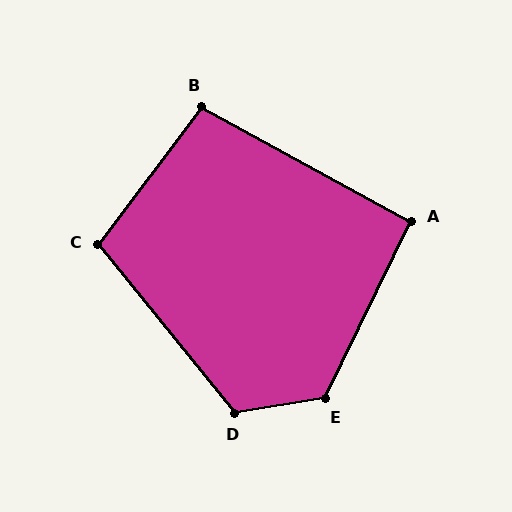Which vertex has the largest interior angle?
E, at approximately 125 degrees.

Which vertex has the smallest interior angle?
A, at approximately 93 degrees.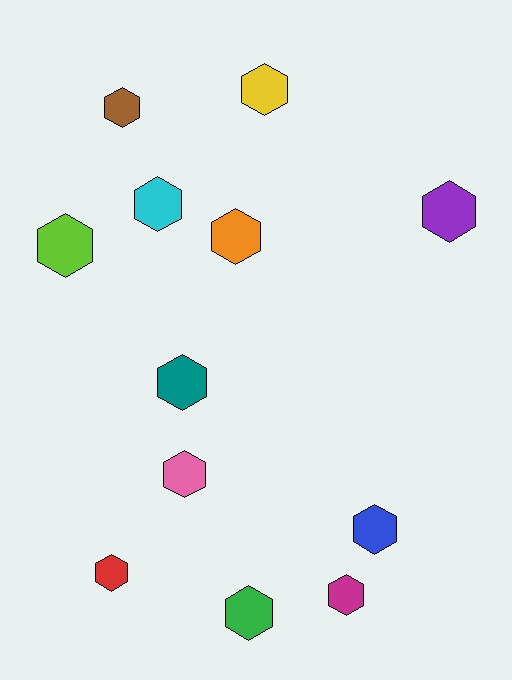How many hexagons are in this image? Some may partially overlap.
There are 12 hexagons.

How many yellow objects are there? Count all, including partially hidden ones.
There is 1 yellow object.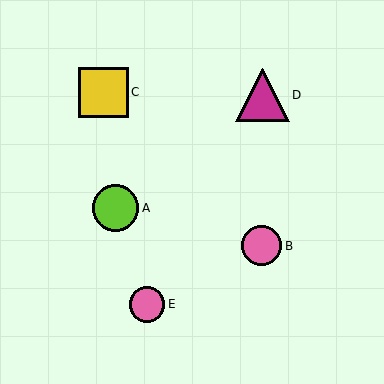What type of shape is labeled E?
Shape E is a pink circle.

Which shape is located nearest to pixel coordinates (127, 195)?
The lime circle (labeled A) at (115, 208) is nearest to that location.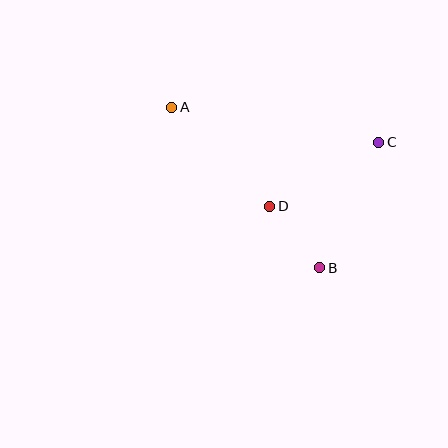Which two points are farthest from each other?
Points A and B are farthest from each other.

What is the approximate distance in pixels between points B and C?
The distance between B and C is approximately 139 pixels.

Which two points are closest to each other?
Points B and D are closest to each other.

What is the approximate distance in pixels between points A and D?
The distance between A and D is approximately 140 pixels.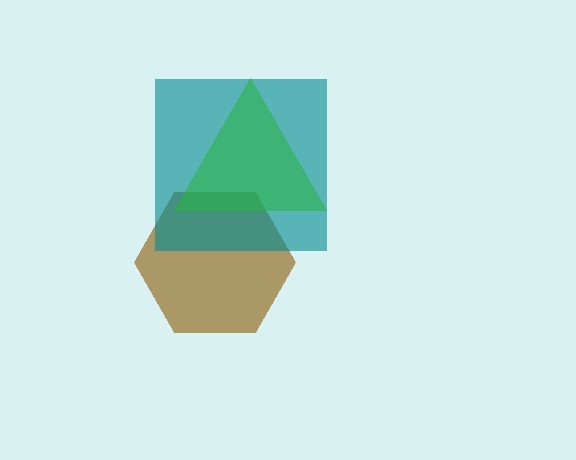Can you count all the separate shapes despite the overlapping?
Yes, there are 3 separate shapes.